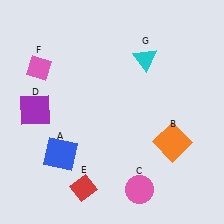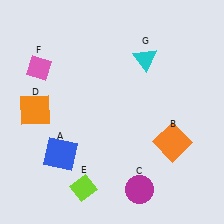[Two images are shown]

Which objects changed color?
C changed from pink to magenta. D changed from purple to orange. E changed from red to lime.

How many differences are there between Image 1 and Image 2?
There are 3 differences between the two images.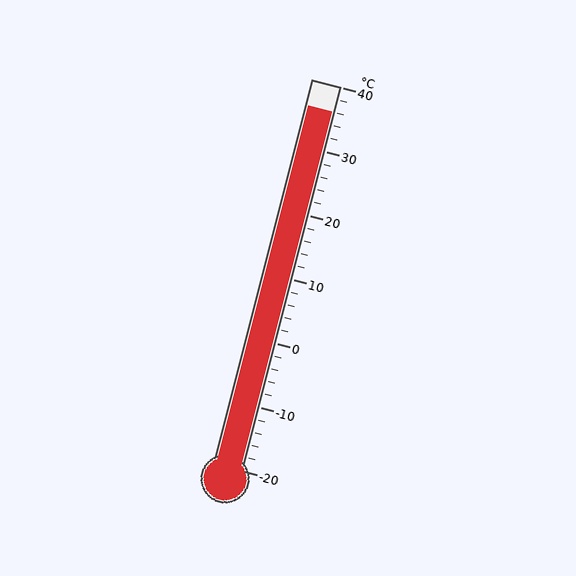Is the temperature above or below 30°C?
The temperature is above 30°C.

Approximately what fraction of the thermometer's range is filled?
The thermometer is filled to approximately 95% of its range.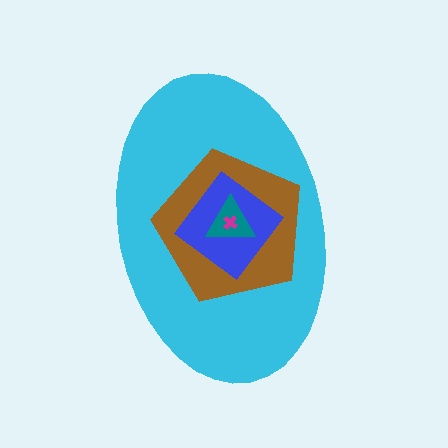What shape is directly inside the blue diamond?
The teal triangle.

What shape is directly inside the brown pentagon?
The blue diamond.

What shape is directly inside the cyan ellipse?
The brown pentagon.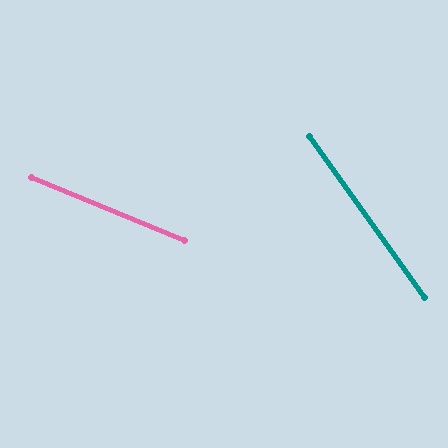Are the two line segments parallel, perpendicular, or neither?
Neither parallel nor perpendicular — they differ by about 32°.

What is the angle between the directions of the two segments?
Approximately 32 degrees.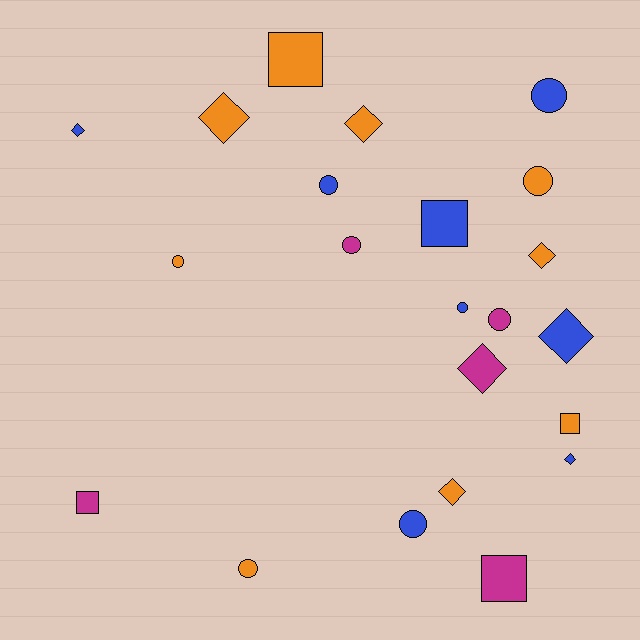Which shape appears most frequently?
Circle, with 9 objects.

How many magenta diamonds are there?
There is 1 magenta diamond.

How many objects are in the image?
There are 22 objects.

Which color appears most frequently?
Orange, with 9 objects.